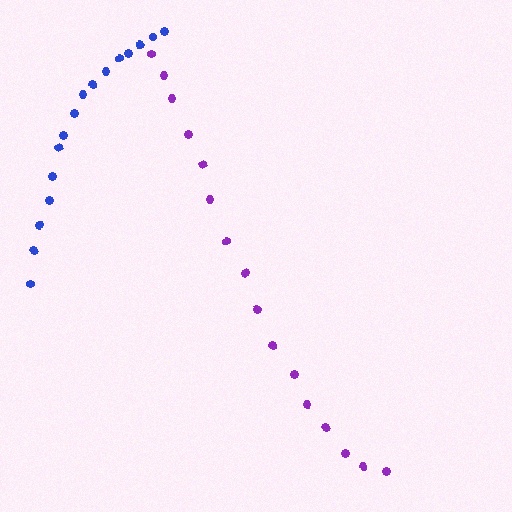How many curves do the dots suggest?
There are 2 distinct paths.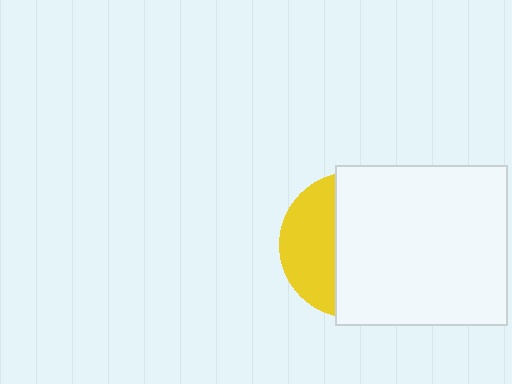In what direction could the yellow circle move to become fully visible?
The yellow circle could move left. That would shift it out from behind the white rectangle entirely.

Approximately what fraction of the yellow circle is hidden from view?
Roughly 64% of the yellow circle is hidden behind the white rectangle.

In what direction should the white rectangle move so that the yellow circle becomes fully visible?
The white rectangle should move right. That is the shortest direction to clear the overlap and leave the yellow circle fully visible.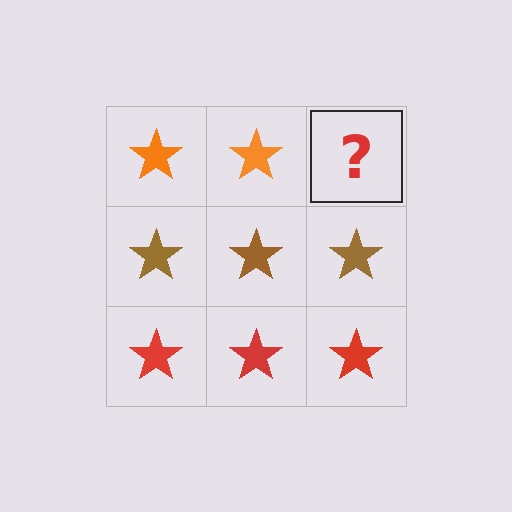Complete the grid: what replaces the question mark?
The question mark should be replaced with an orange star.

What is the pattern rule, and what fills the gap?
The rule is that each row has a consistent color. The gap should be filled with an orange star.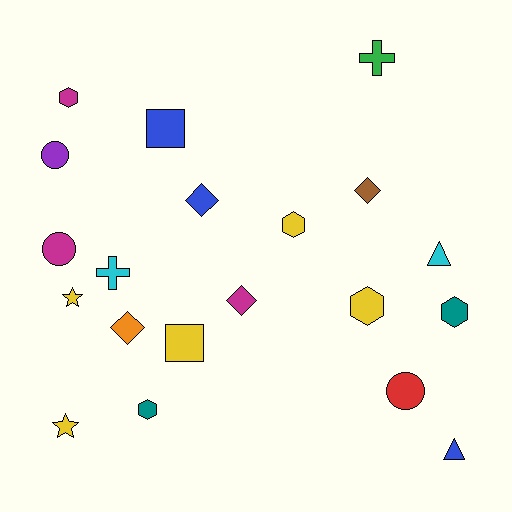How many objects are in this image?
There are 20 objects.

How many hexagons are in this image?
There are 5 hexagons.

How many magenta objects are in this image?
There are 3 magenta objects.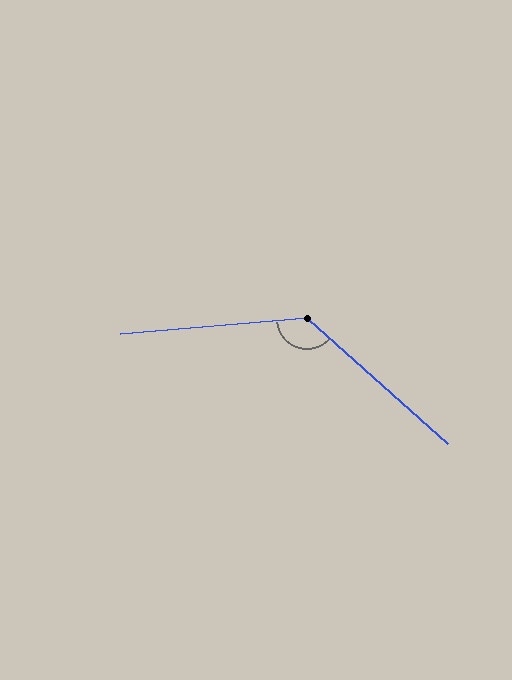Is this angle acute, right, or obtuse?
It is obtuse.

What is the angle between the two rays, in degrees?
Approximately 133 degrees.